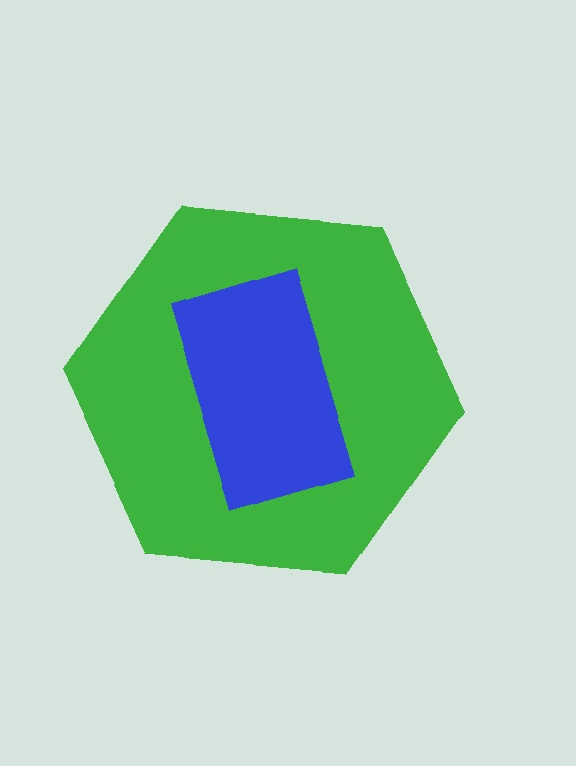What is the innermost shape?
The blue rectangle.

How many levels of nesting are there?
2.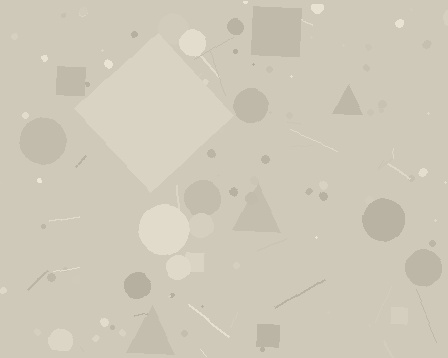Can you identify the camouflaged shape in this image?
The camouflaged shape is a diamond.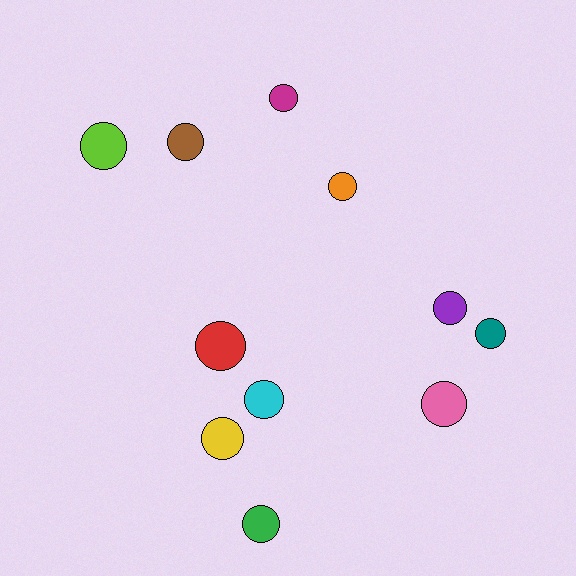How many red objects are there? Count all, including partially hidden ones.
There is 1 red object.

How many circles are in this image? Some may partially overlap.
There are 11 circles.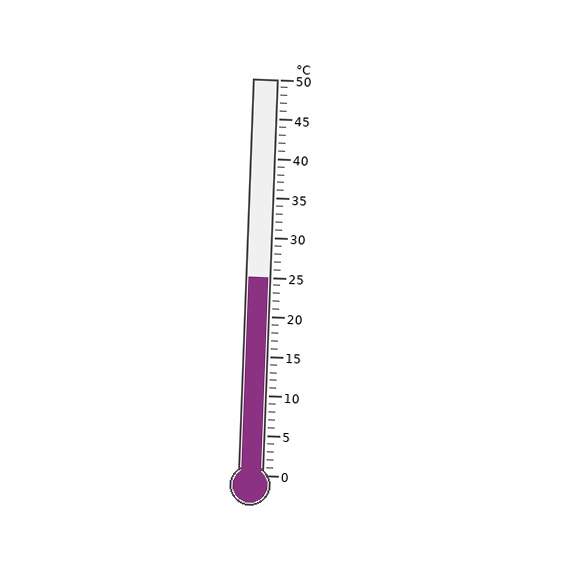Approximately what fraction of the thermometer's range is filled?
The thermometer is filled to approximately 50% of its range.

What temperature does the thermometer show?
The thermometer shows approximately 25°C.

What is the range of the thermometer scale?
The thermometer scale ranges from 0°C to 50°C.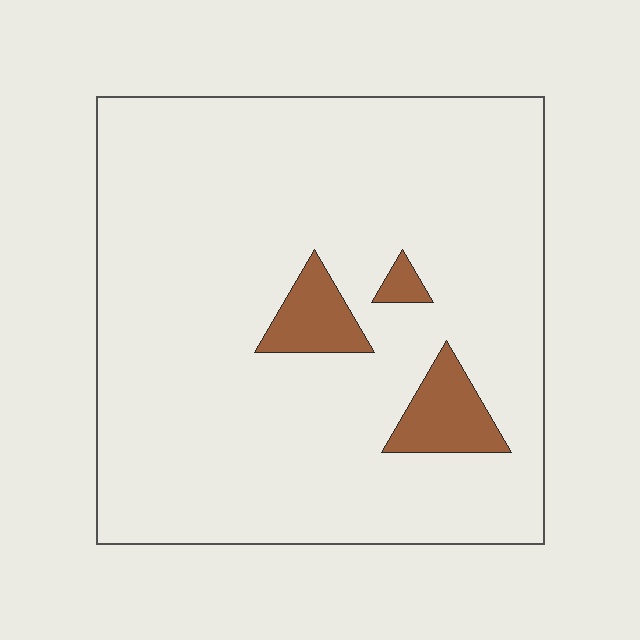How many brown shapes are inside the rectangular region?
3.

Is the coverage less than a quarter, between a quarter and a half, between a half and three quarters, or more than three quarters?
Less than a quarter.